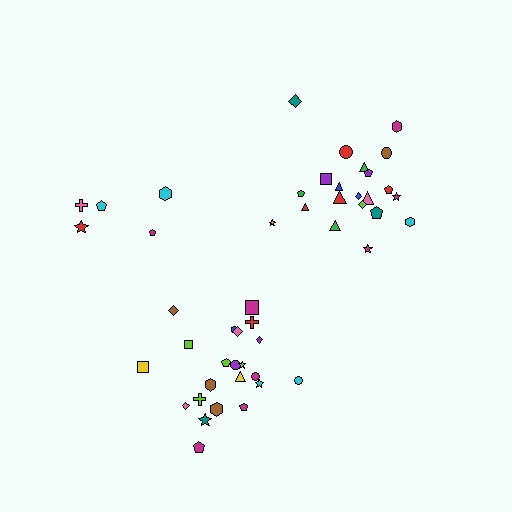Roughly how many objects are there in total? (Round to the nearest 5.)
Roughly 50 objects in total.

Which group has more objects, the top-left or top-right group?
The top-right group.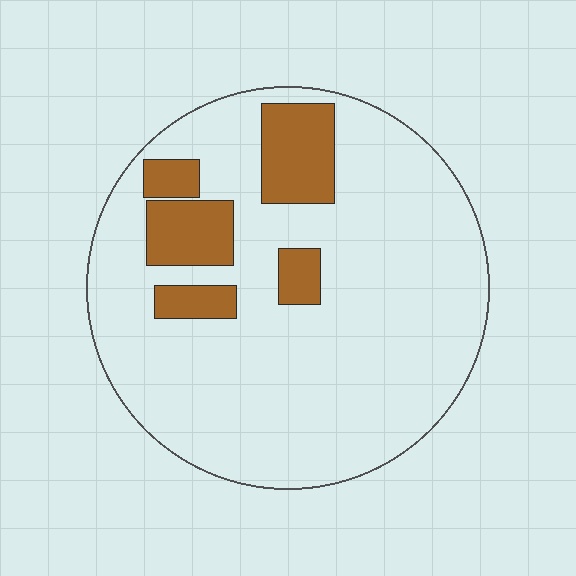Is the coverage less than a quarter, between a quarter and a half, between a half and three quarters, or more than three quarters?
Less than a quarter.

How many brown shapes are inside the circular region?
5.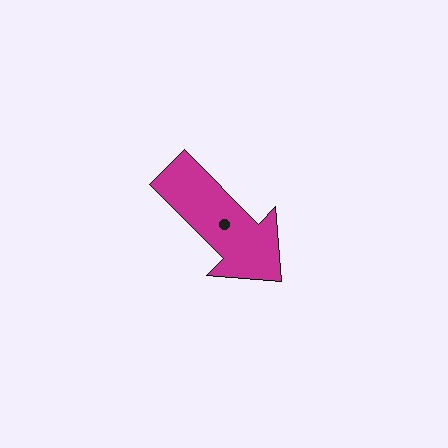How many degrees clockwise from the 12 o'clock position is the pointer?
Approximately 135 degrees.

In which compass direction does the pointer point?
Southeast.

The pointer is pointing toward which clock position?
Roughly 5 o'clock.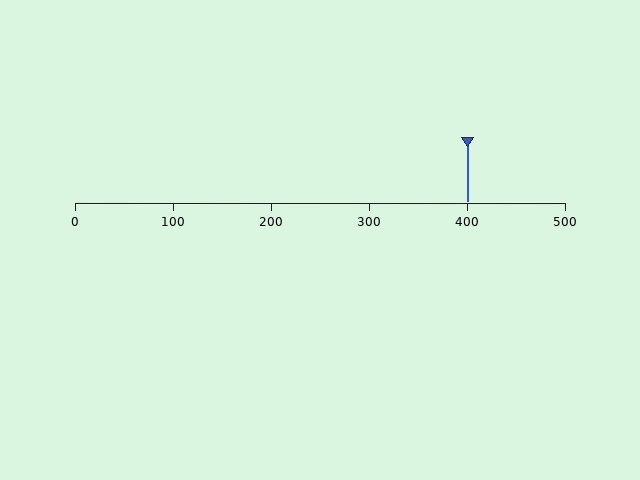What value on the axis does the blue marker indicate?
The marker indicates approximately 400.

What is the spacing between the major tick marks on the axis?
The major ticks are spaced 100 apart.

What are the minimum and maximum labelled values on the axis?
The axis runs from 0 to 500.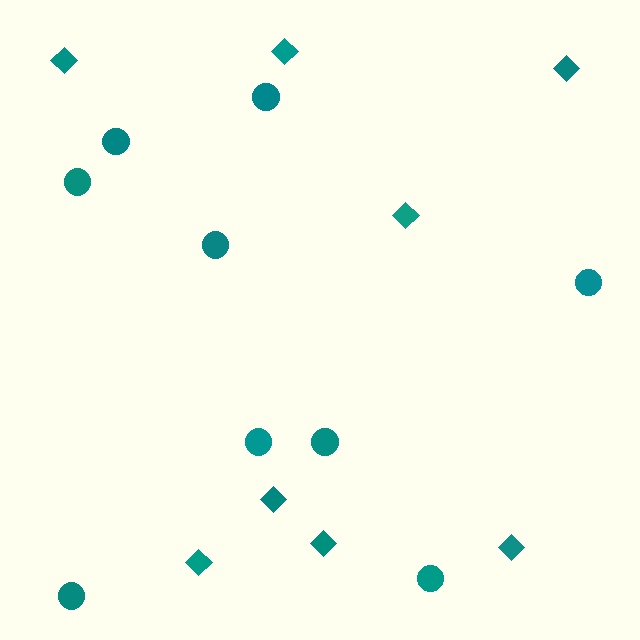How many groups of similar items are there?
There are 2 groups: one group of circles (9) and one group of diamonds (8).